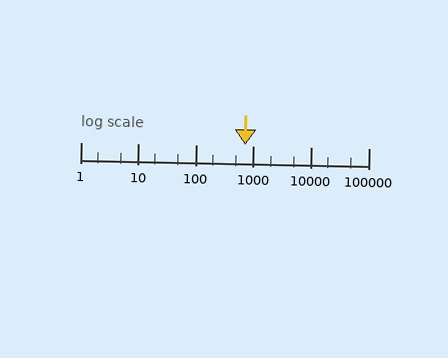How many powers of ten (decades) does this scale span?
The scale spans 5 decades, from 1 to 100000.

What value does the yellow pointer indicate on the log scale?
The pointer indicates approximately 720.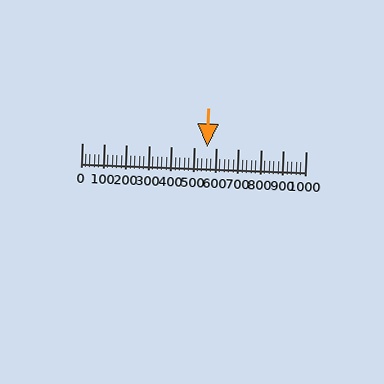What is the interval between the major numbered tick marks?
The major tick marks are spaced 100 units apart.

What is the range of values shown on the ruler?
The ruler shows values from 0 to 1000.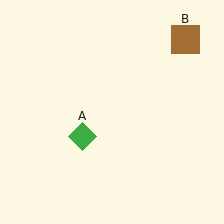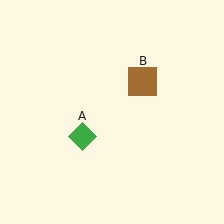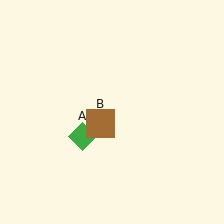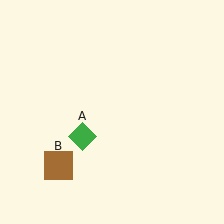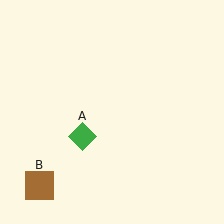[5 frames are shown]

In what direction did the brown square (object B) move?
The brown square (object B) moved down and to the left.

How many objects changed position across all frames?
1 object changed position: brown square (object B).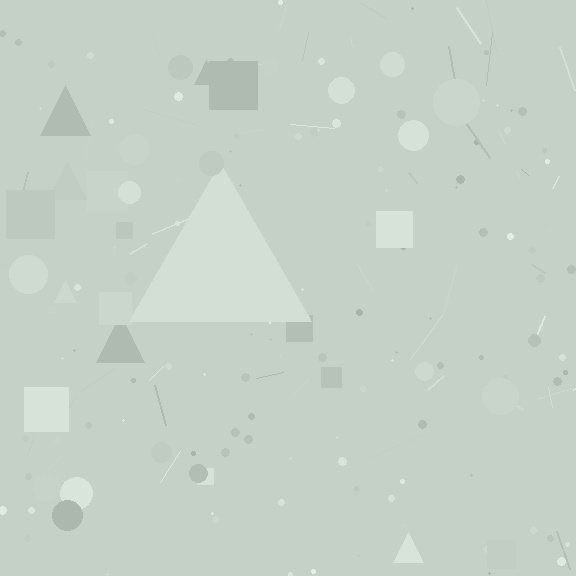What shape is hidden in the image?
A triangle is hidden in the image.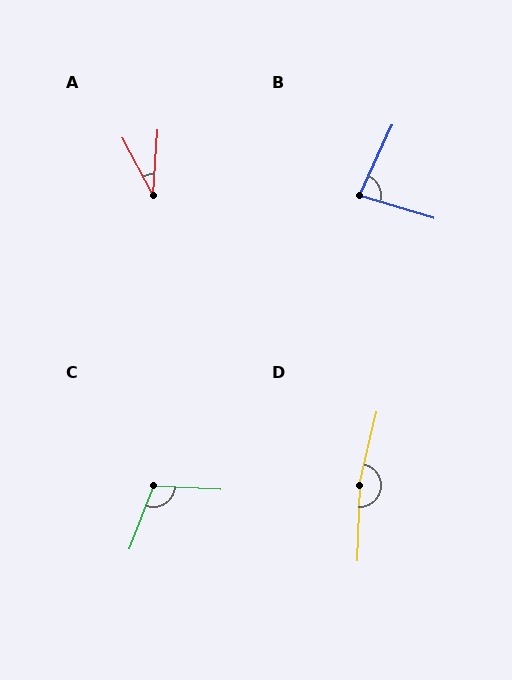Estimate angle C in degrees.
Approximately 108 degrees.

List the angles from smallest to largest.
A (32°), B (82°), C (108°), D (168°).